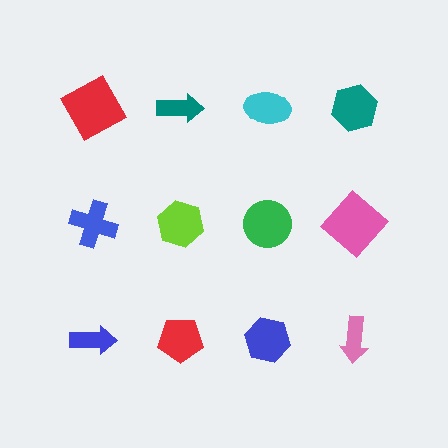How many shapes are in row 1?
4 shapes.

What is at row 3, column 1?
A blue arrow.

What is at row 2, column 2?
A lime hexagon.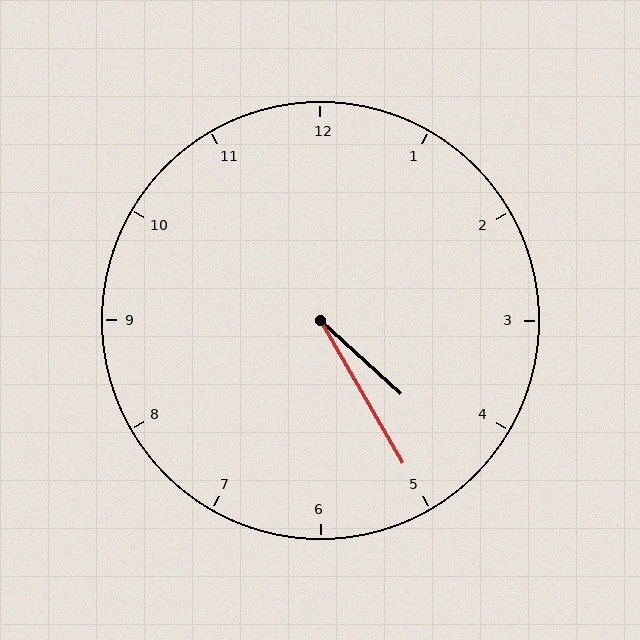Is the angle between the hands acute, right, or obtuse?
It is acute.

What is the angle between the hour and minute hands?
Approximately 18 degrees.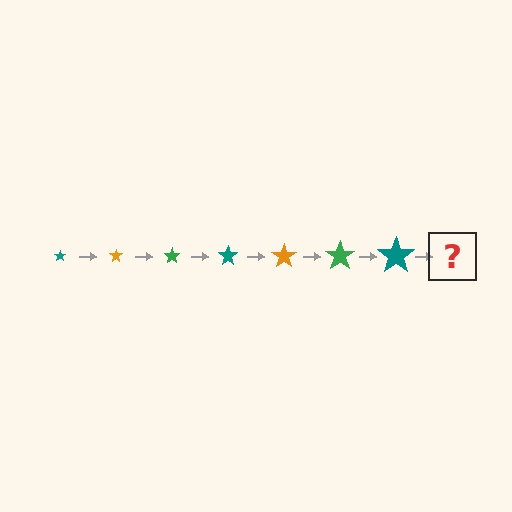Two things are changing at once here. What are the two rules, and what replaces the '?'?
The two rules are that the star grows larger each step and the color cycles through teal, orange, and green. The '?' should be an orange star, larger than the previous one.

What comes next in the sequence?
The next element should be an orange star, larger than the previous one.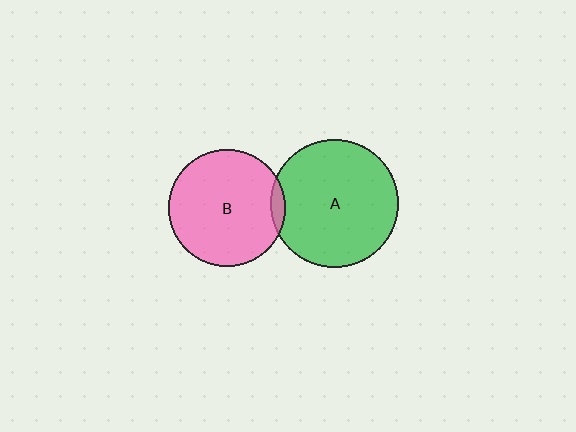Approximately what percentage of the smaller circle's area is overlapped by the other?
Approximately 5%.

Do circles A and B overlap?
Yes.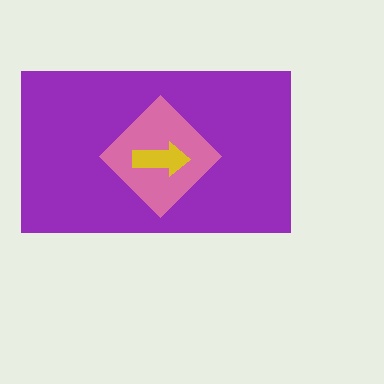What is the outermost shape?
The purple rectangle.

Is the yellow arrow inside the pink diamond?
Yes.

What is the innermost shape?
The yellow arrow.